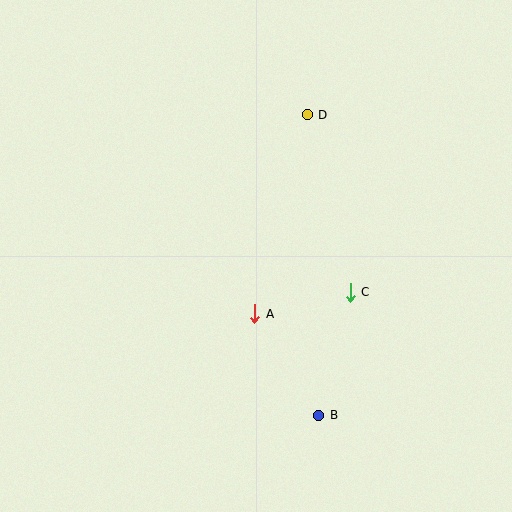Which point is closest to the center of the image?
Point A at (255, 314) is closest to the center.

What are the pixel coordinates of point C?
Point C is at (350, 292).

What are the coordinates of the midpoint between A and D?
The midpoint between A and D is at (281, 214).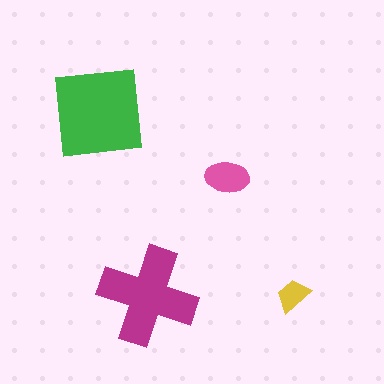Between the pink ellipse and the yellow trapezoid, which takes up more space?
The pink ellipse.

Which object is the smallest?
The yellow trapezoid.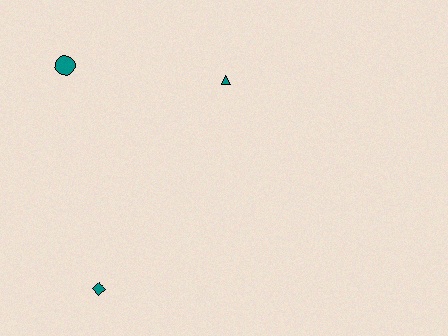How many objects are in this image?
There are 3 objects.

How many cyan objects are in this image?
There are no cyan objects.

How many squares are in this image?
There are no squares.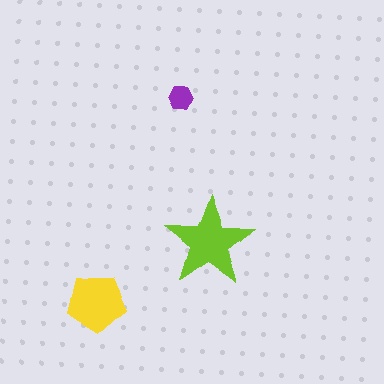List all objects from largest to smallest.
The lime star, the yellow pentagon, the purple hexagon.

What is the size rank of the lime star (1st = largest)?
1st.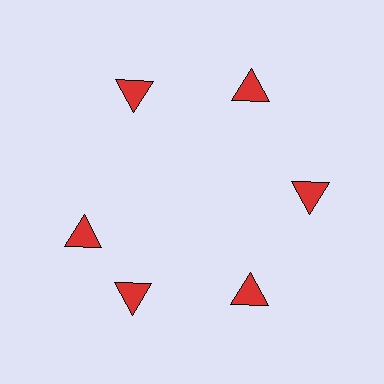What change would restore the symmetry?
The symmetry would be restored by rotating it back into even spacing with its neighbors so that all 6 triangles sit at equal angles and equal distance from the center.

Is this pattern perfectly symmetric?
No. The 6 red triangles are arranged in a ring, but one element near the 9 o'clock position is rotated out of alignment along the ring, breaking the 6-fold rotational symmetry.